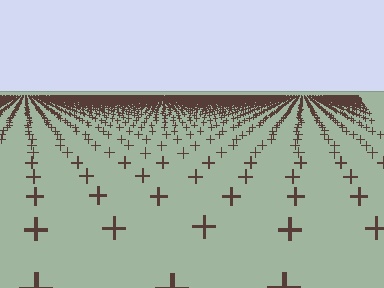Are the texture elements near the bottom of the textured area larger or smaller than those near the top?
Larger. Near the bottom, elements are closer to the viewer and appear at a bigger on-screen size.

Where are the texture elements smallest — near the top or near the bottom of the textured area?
Near the top.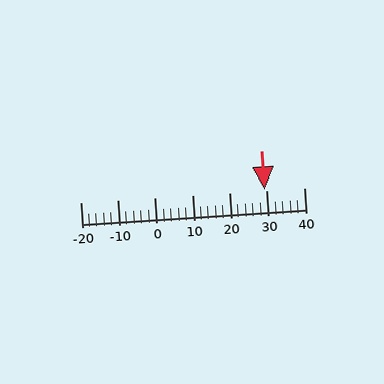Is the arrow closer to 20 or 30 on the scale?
The arrow is closer to 30.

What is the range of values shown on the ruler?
The ruler shows values from -20 to 40.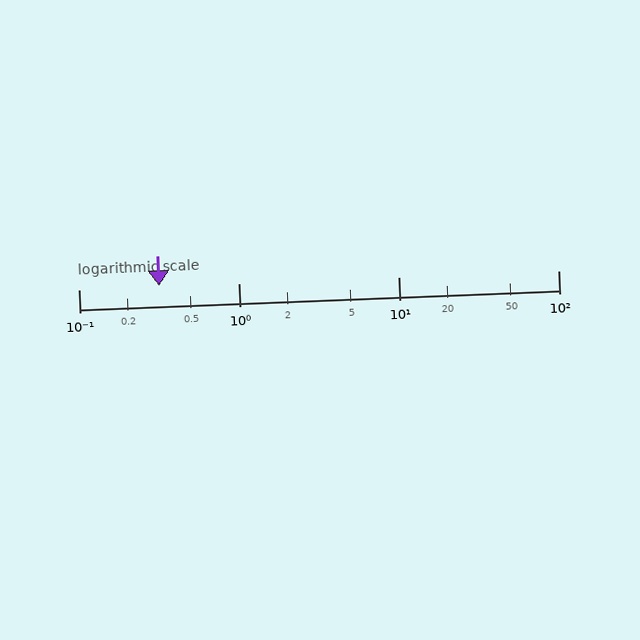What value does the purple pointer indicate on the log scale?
The pointer indicates approximately 0.32.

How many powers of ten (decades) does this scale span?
The scale spans 3 decades, from 0.1 to 100.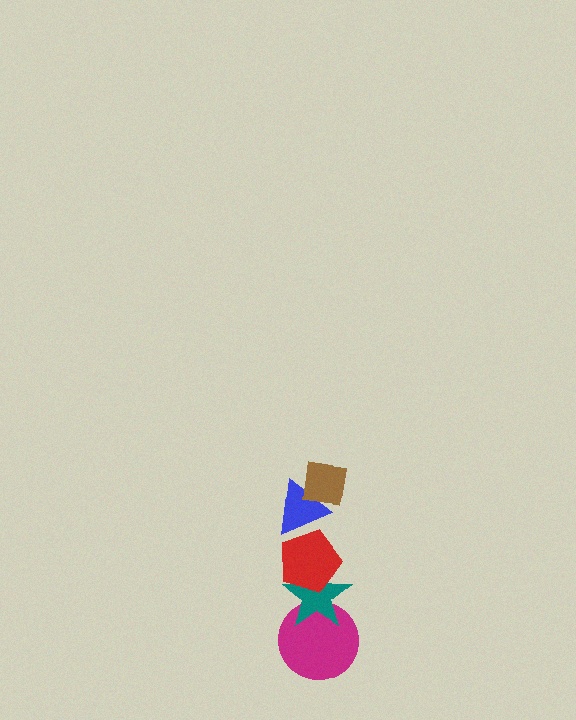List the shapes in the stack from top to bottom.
From top to bottom: the brown square, the blue triangle, the red pentagon, the teal star, the magenta circle.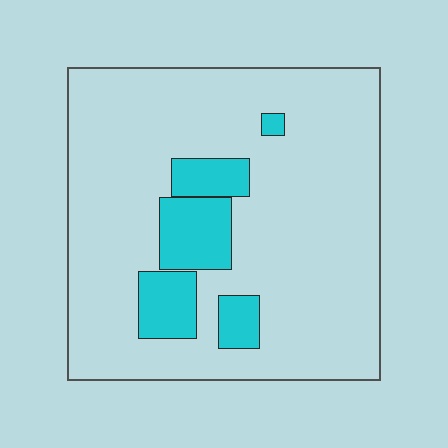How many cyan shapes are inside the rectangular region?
5.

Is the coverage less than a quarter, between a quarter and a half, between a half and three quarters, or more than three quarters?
Less than a quarter.